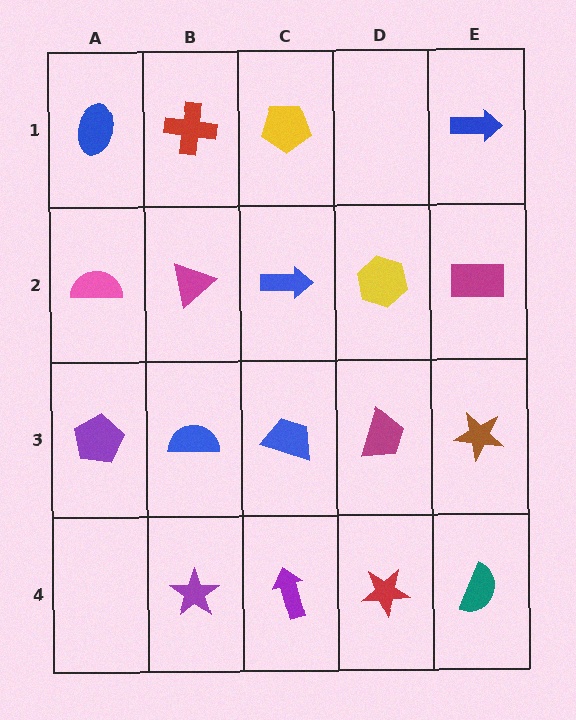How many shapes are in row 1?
4 shapes.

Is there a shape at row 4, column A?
No, that cell is empty.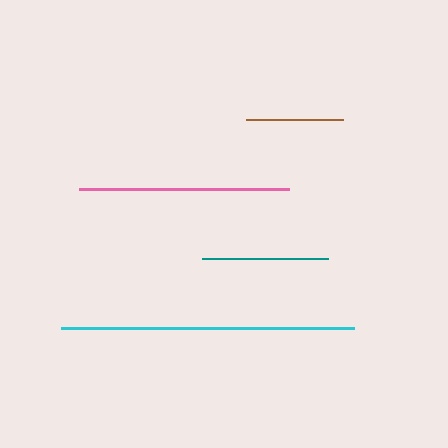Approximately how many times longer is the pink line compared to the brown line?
The pink line is approximately 2.2 times the length of the brown line.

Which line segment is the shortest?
The brown line is the shortest at approximately 97 pixels.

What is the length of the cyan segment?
The cyan segment is approximately 293 pixels long.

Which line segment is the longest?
The cyan line is the longest at approximately 293 pixels.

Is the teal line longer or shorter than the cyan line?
The cyan line is longer than the teal line.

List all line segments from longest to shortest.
From longest to shortest: cyan, pink, teal, brown.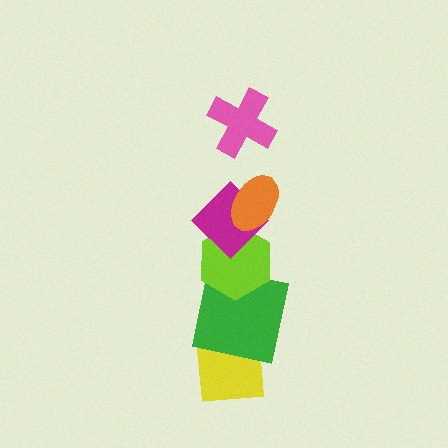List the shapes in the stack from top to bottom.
From top to bottom: the pink cross, the orange ellipse, the magenta diamond, the lime hexagon, the green square, the yellow square.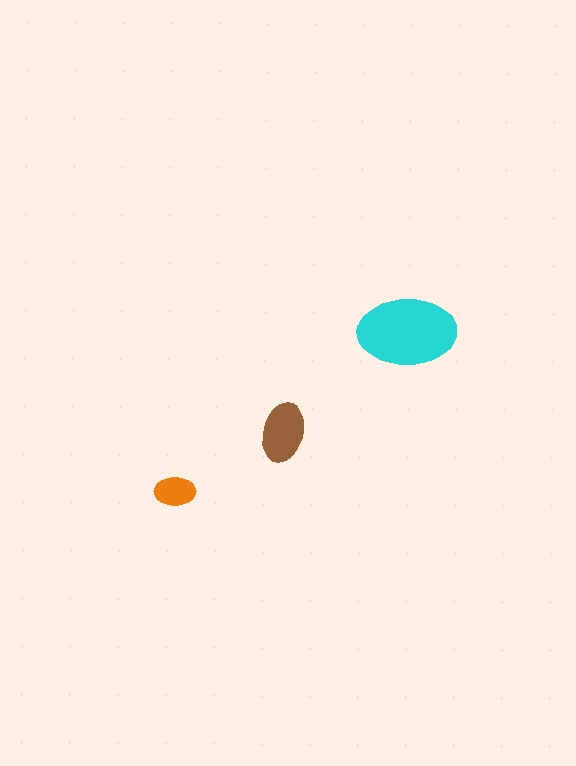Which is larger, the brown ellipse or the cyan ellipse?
The cyan one.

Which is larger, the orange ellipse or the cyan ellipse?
The cyan one.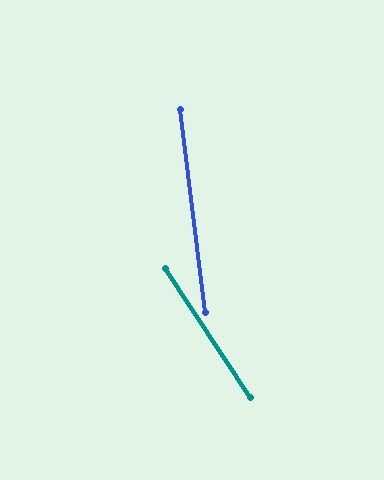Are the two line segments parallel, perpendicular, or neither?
Neither parallel nor perpendicular — they differ by about 26°.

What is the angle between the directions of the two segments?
Approximately 26 degrees.